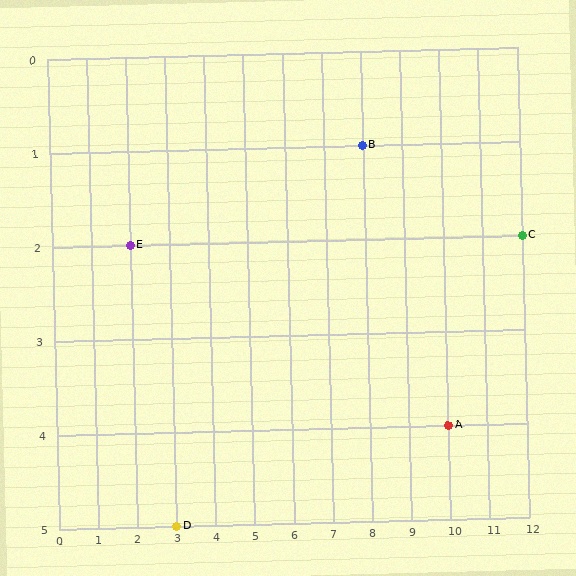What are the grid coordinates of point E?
Point E is at grid coordinates (2, 2).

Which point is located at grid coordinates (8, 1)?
Point B is at (8, 1).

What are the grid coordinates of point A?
Point A is at grid coordinates (10, 4).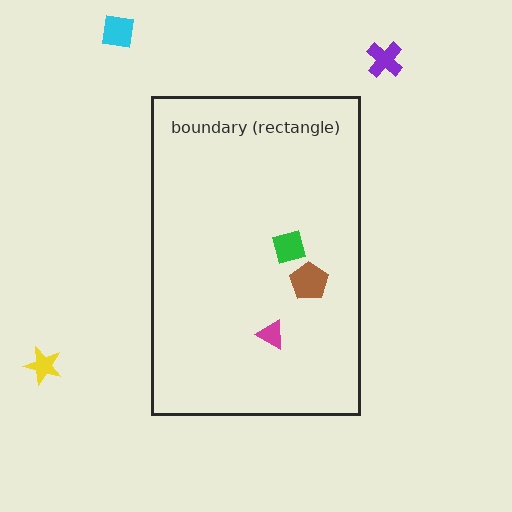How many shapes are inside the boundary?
3 inside, 3 outside.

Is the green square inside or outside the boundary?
Inside.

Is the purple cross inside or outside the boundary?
Outside.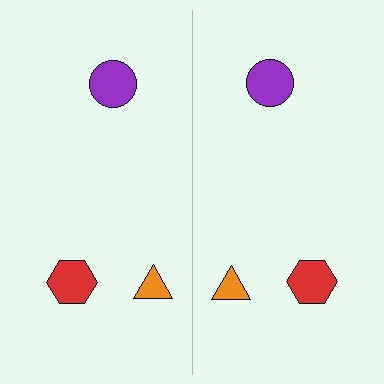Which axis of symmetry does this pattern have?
The pattern has a vertical axis of symmetry running through the center of the image.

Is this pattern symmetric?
Yes, this pattern has bilateral (reflection) symmetry.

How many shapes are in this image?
There are 6 shapes in this image.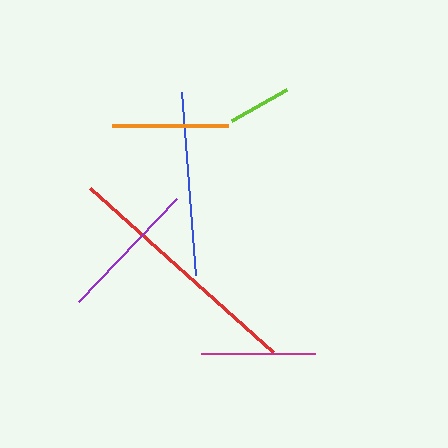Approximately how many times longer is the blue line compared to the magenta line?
The blue line is approximately 1.6 times the length of the magenta line.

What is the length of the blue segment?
The blue segment is approximately 183 pixels long.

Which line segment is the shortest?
The lime line is the shortest at approximately 63 pixels.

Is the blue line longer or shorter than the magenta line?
The blue line is longer than the magenta line.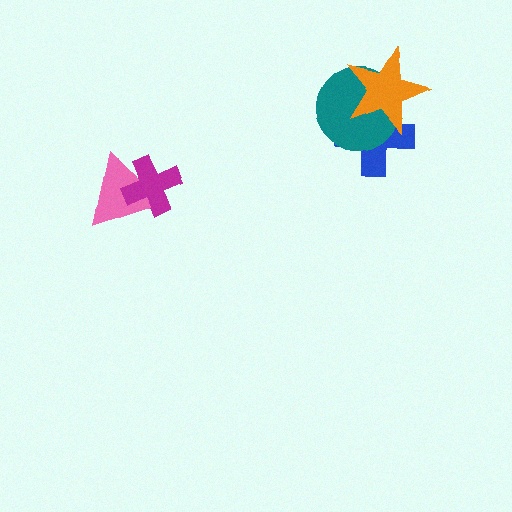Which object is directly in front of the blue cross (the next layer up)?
The teal circle is directly in front of the blue cross.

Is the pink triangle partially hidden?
Yes, it is partially covered by another shape.